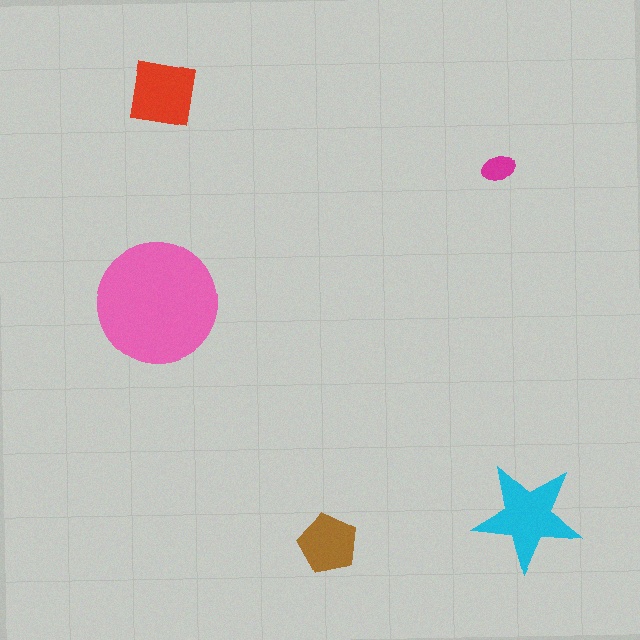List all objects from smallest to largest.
The magenta ellipse, the brown pentagon, the red square, the cyan star, the pink circle.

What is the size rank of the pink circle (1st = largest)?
1st.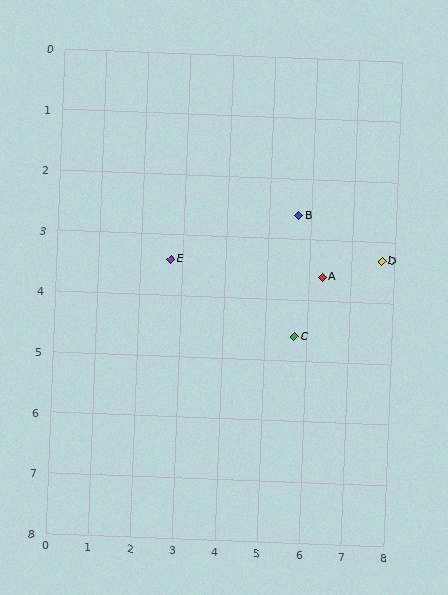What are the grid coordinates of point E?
Point E is at approximately (2.7, 3.4).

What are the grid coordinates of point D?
Point D is at approximately (7.7, 3.3).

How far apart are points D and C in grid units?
Points D and C are about 2.4 grid units apart.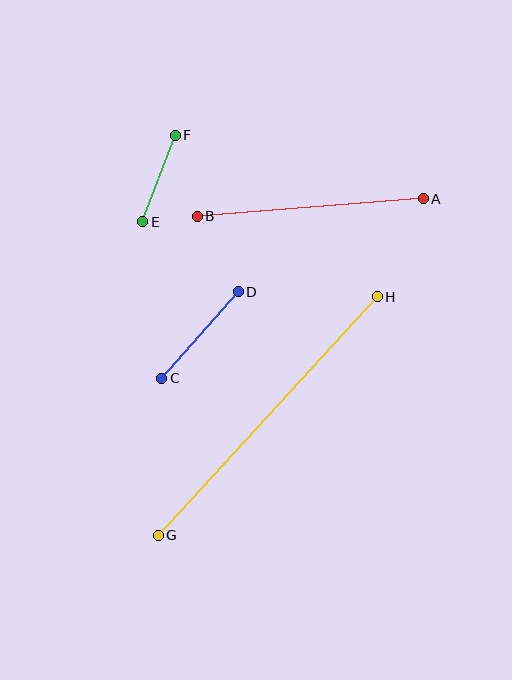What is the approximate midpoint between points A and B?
The midpoint is at approximately (310, 208) pixels.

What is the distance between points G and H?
The distance is approximately 324 pixels.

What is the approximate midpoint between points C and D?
The midpoint is at approximately (200, 335) pixels.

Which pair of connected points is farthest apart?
Points G and H are farthest apart.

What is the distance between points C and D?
The distance is approximately 115 pixels.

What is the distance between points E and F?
The distance is approximately 92 pixels.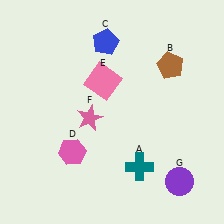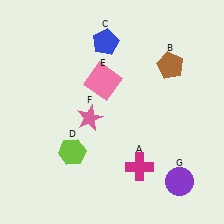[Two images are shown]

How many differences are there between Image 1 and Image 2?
There are 2 differences between the two images.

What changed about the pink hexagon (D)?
In Image 1, D is pink. In Image 2, it changed to lime.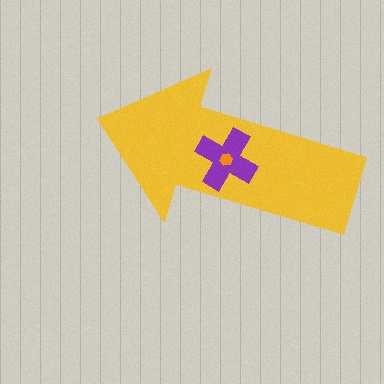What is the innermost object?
The orange hexagon.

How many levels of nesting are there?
3.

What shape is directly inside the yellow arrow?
The purple cross.